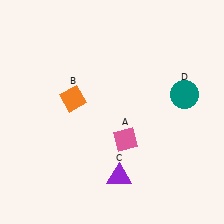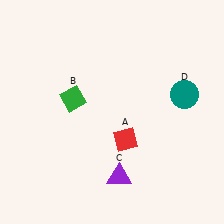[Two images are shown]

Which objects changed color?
A changed from pink to red. B changed from orange to green.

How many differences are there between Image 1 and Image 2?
There are 2 differences between the two images.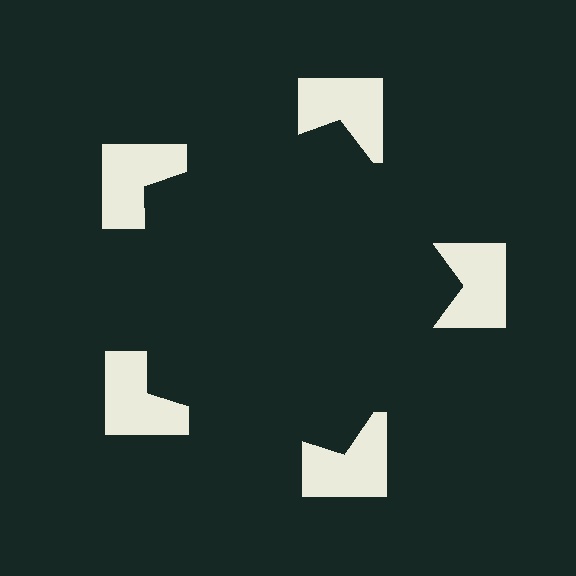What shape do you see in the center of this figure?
An illusory pentagon — its edges are inferred from the aligned wedge cuts in the notched squares, not physically drawn.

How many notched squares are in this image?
There are 5 — one at each vertex of the illusory pentagon.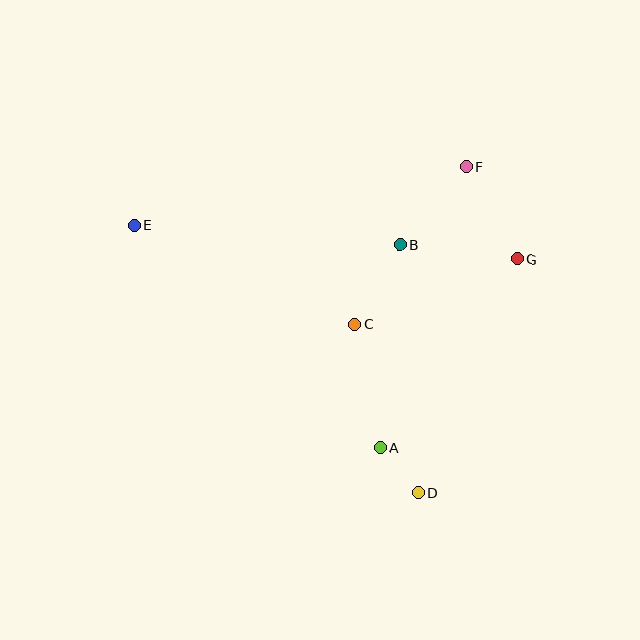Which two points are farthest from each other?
Points D and E are farthest from each other.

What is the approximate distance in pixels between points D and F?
The distance between D and F is approximately 329 pixels.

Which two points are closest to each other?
Points A and D are closest to each other.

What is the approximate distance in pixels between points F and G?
The distance between F and G is approximately 106 pixels.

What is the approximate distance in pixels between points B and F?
The distance between B and F is approximately 103 pixels.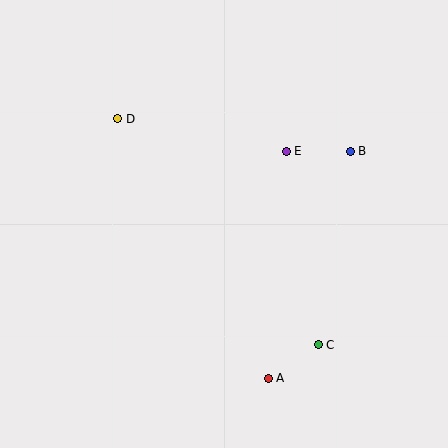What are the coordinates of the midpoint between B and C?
The midpoint between B and C is at (334, 248).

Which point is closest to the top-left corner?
Point D is closest to the top-left corner.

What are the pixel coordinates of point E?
Point E is at (286, 151).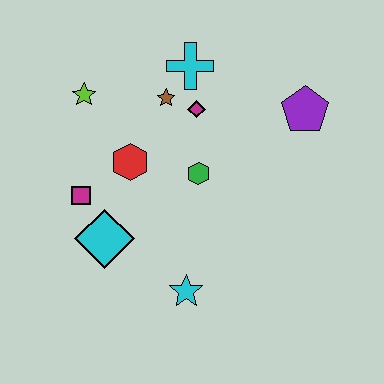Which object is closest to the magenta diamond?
The brown star is closest to the magenta diamond.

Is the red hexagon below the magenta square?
No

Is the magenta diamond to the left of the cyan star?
No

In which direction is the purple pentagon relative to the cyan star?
The purple pentagon is above the cyan star.